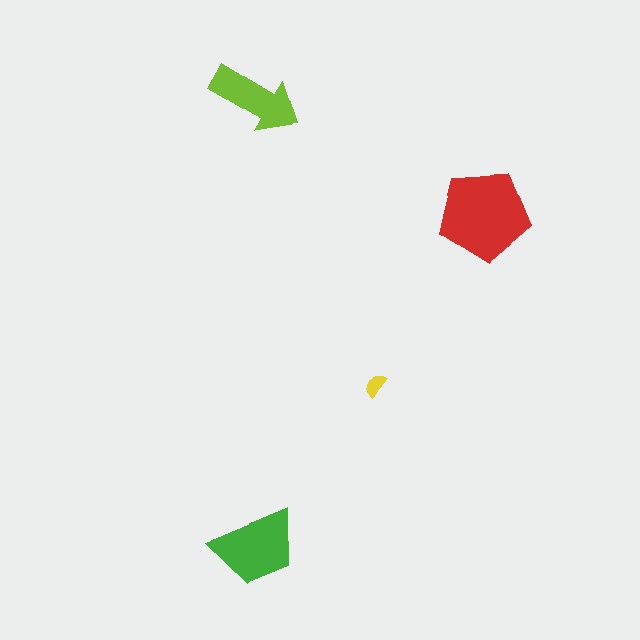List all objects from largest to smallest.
The red pentagon, the green trapezoid, the lime arrow, the yellow semicircle.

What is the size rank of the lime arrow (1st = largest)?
3rd.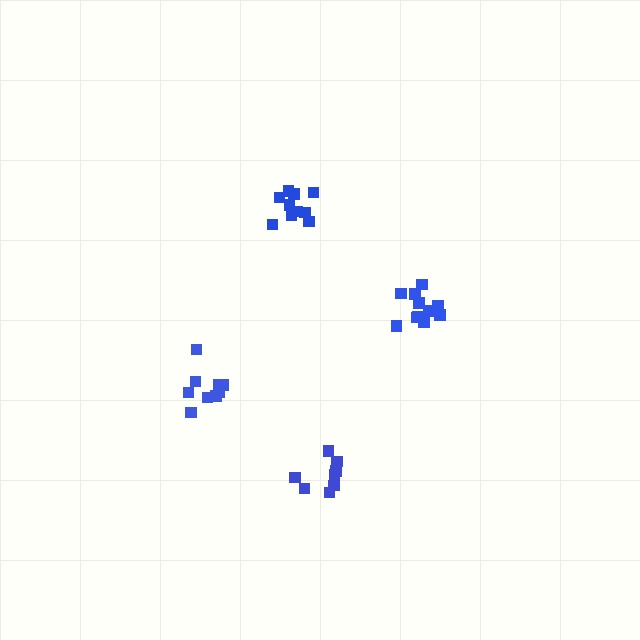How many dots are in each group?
Group 1: 10 dots, Group 2: 11 dots, Group 3: 8 dots, Group 4: 9 dots (38 total).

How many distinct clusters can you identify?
There are 4 distinct clusters.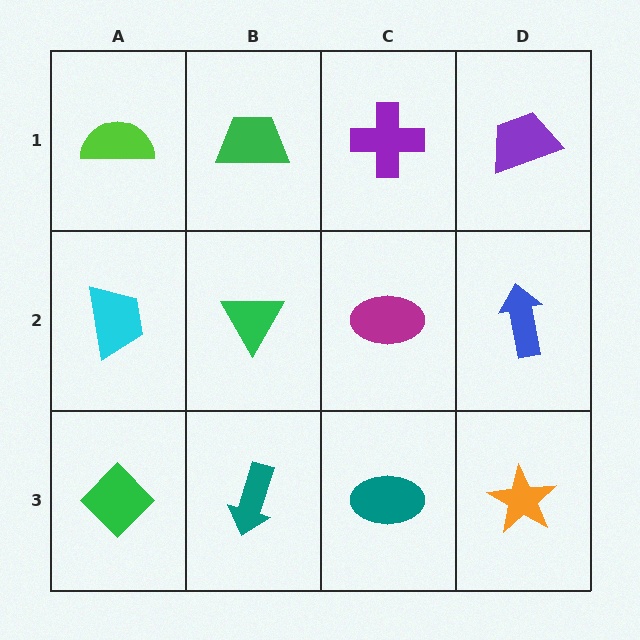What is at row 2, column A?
A cyan trapezoid.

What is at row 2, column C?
A magenta ellipse.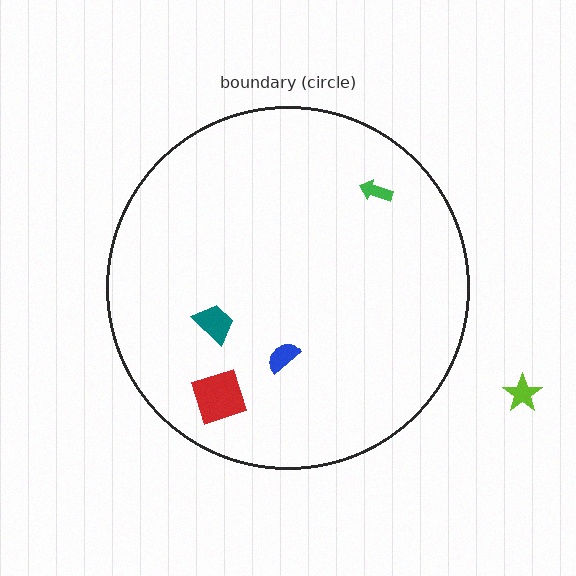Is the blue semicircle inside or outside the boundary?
Inside.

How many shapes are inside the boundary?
4 inside, 1 outside.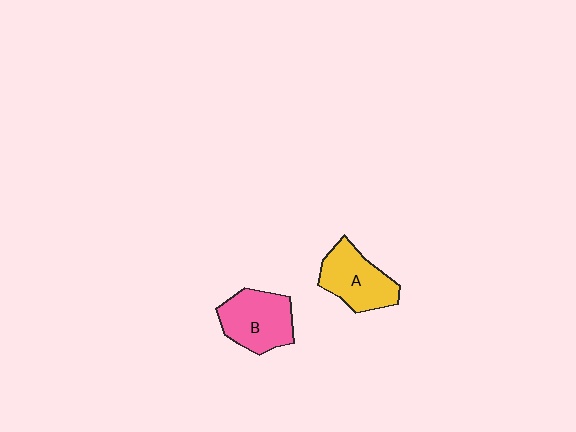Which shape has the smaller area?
Shape A (yellow).